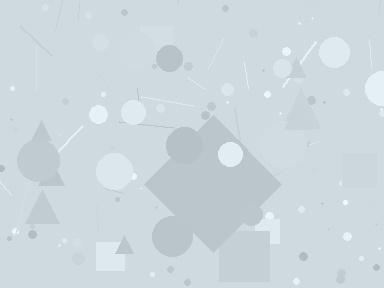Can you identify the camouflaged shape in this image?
The camouflaged shape is a diamond.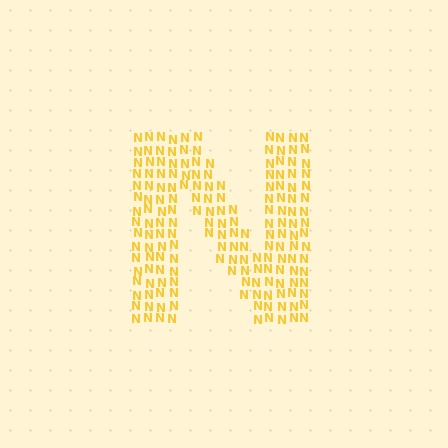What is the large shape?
The large shape is the letter N.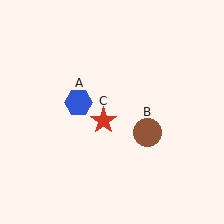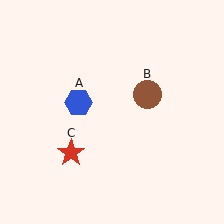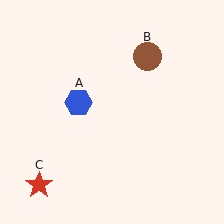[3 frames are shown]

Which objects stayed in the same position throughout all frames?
Blue hexagon (object A) remained stationary.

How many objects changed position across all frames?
2 objects changed position: brown circle (object B), red star (object C).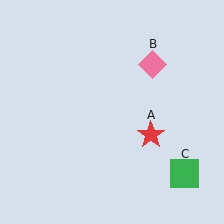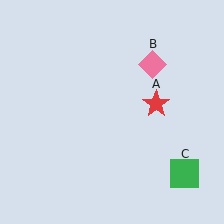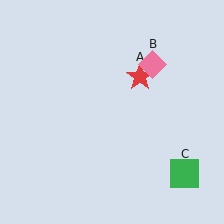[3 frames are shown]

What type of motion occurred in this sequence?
The red star (object A) rotated counterclockwise around the center of the scene.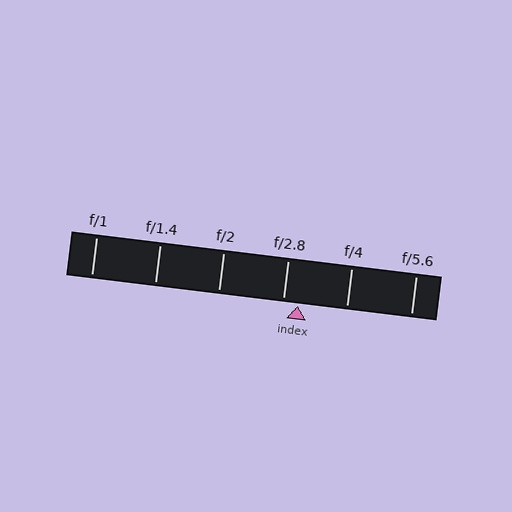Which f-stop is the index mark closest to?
The index mark is closest to f/2.8.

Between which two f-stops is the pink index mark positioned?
The index mark is between f/2.8 and f/4.